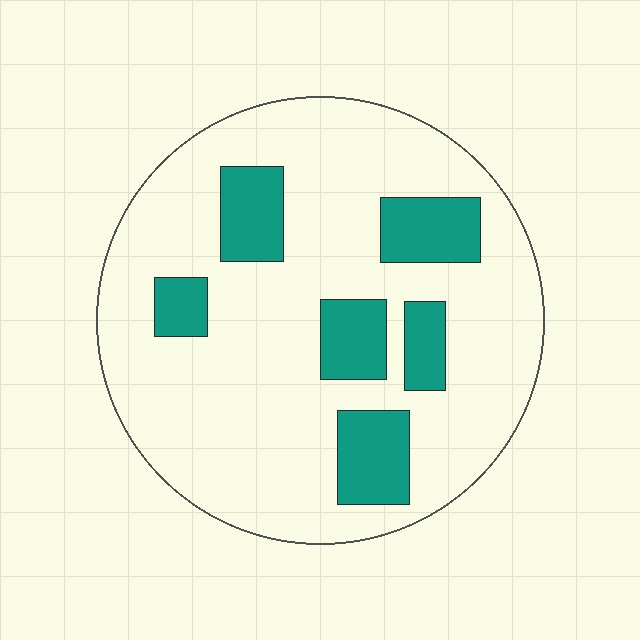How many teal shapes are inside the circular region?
6.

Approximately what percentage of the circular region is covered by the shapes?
Approximately 20%.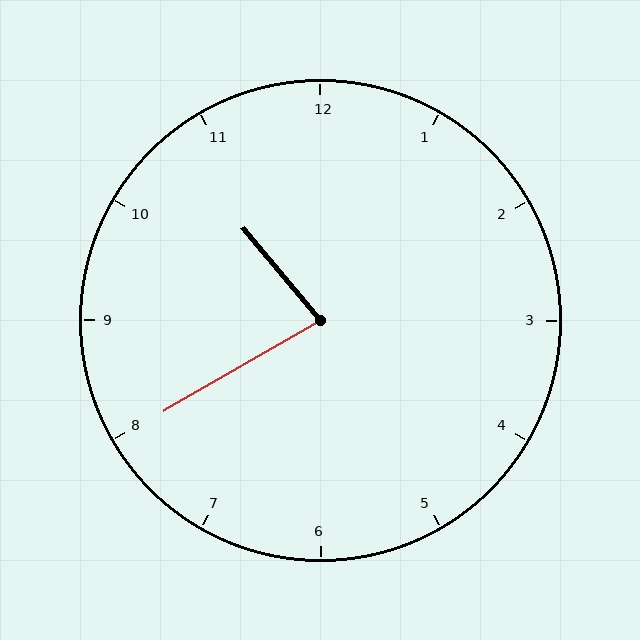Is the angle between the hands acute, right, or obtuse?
It is acute.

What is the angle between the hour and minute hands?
Approximately 80 degrees.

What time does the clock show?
10:40.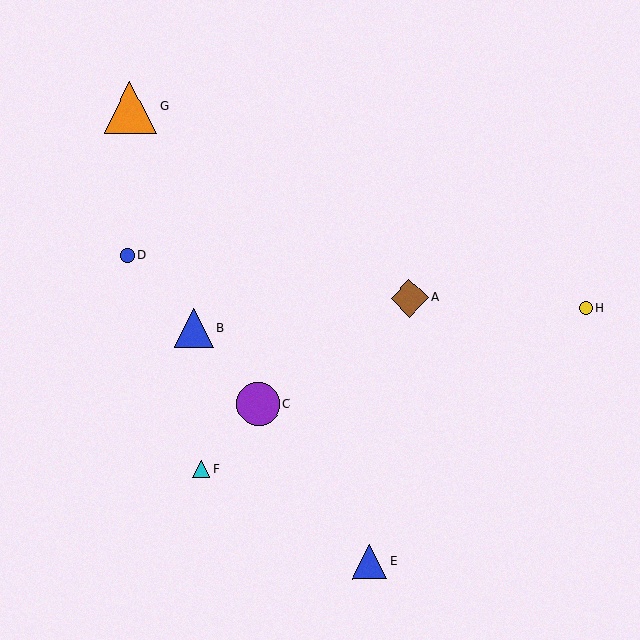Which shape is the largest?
The orange triangle (labeled G) is the largest.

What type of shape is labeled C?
Shape C is a purple circle.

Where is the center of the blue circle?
The center of the blue circle is at (128, 256).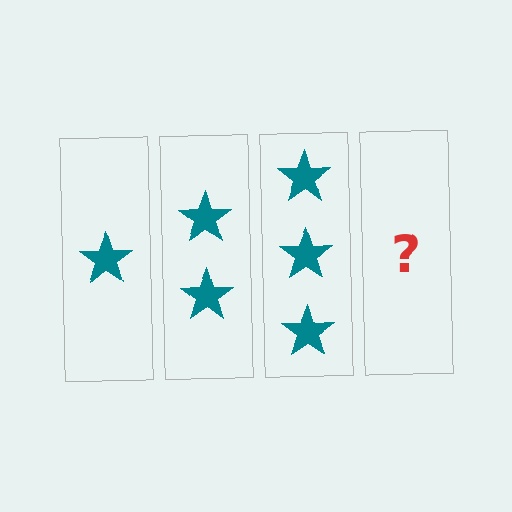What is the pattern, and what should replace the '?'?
The pattern is that each step adds one more star. The '?' should be 4 stars.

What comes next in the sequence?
The next element should be 4 stars.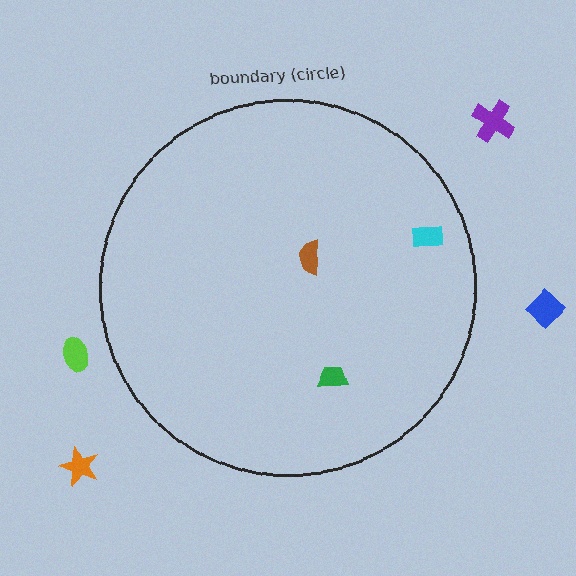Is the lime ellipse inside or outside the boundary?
Outside.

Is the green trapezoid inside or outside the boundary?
Inside.